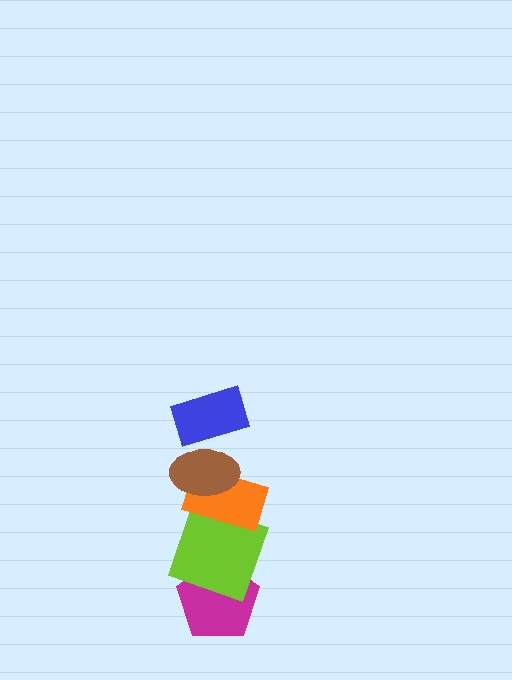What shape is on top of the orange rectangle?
The brown ellipse is on top of the orange rectangle.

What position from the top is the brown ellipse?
The brown ellipse is 2nd from the top.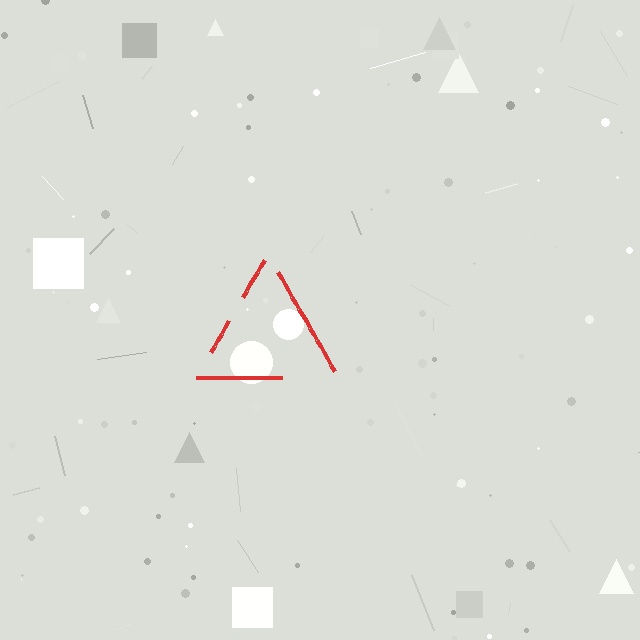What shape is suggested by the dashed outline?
The dashed outline suggests a triangle.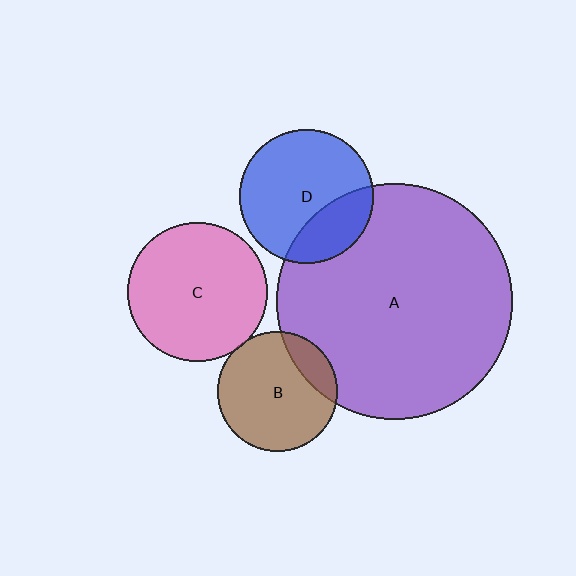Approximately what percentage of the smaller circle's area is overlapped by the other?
Approximately 25%.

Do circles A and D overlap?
Yes.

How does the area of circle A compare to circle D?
Approximately 3.1 times.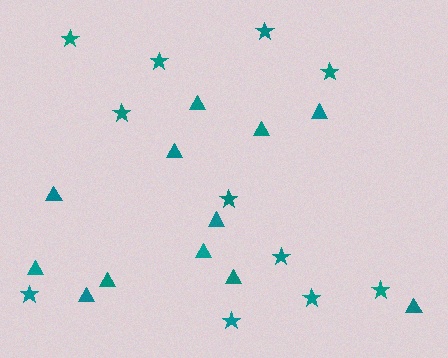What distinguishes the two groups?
There are 2 groups: one group of stars (11) and one group of triangles (12).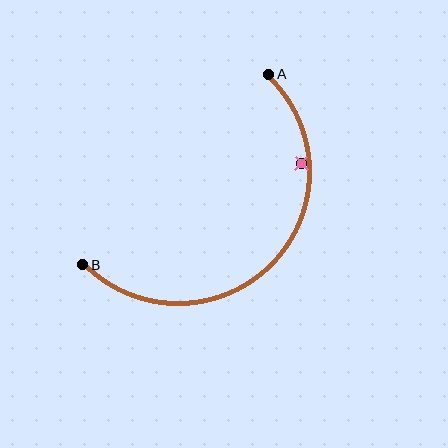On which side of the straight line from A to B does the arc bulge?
The arc bulges below and to the right of the straight line connecting A and B.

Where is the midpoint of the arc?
The arc midpoint is the point on the curve farthest from the straight line joining A and B. It sits below and to the right of that line.